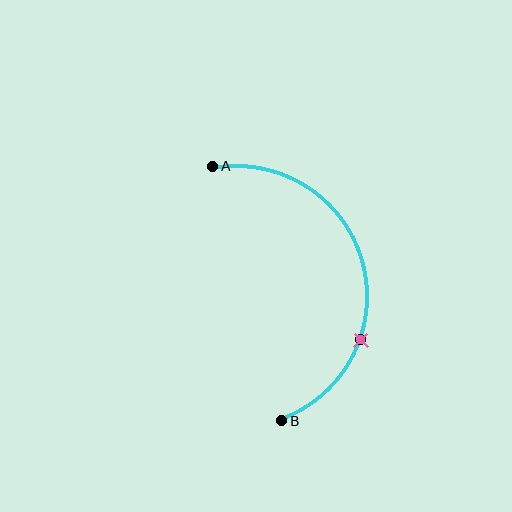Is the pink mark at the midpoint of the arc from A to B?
No. The pink mark lies on the arc but is closer to endpoint B. The arc midpoint would be at the point on the curve equidistant along the arc from both A and B.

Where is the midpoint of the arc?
The arc midpoint is the point on the curve farthest from the straight line joining A and B. It sits to the right of that line.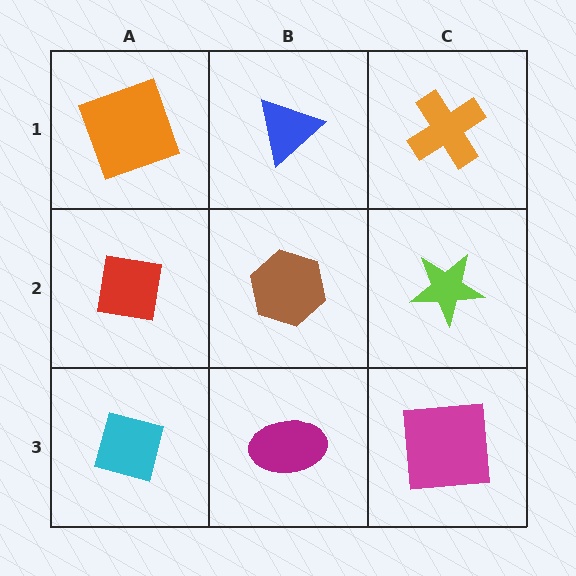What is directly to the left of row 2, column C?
A brown hexagon.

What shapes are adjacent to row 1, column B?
A brown hexagon (row 2, column B), an orange square (row 1, column A), an orange cross (row 1, column C).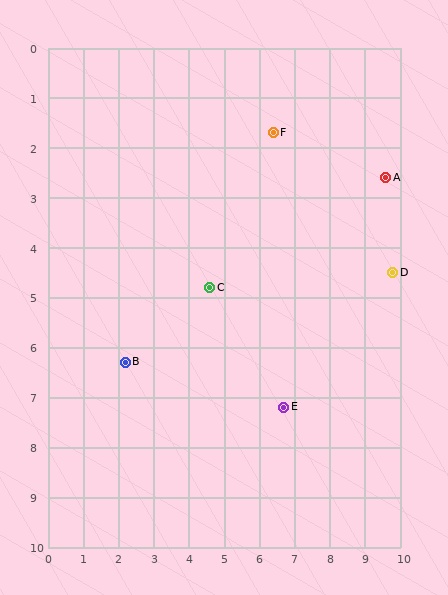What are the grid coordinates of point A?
Point A is at approximately (9.6, 2.6).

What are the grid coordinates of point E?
Point E is at approximately (6.7, 7.2).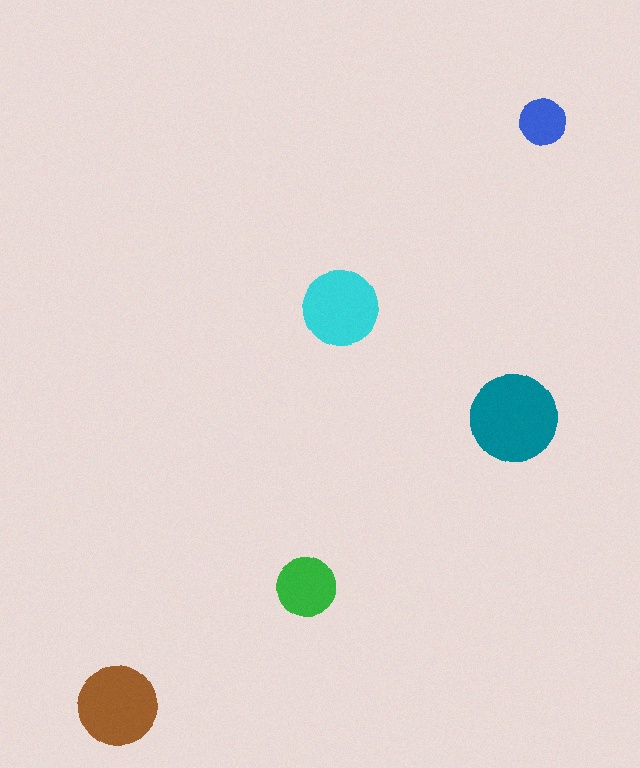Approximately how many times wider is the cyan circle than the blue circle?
About 1.5 times wider.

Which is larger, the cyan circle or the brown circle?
The brown one.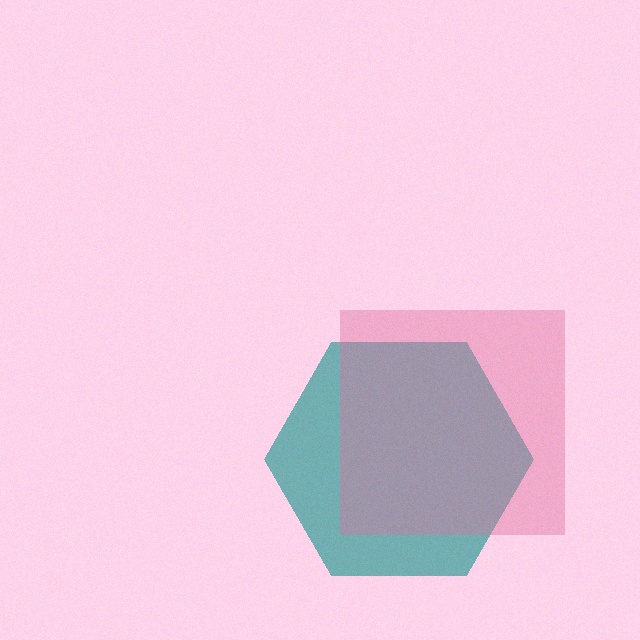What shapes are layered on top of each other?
The layered shapes are: a teal hexagon, a pink square.